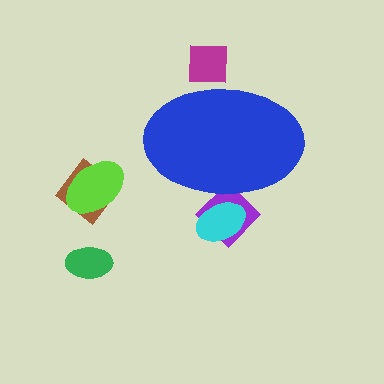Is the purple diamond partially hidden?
Yes, the purple diamond is partially hidden behind the blue ellipse.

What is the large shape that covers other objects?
A blue ellipse.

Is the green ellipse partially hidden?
No, the green ellipse is fully visible.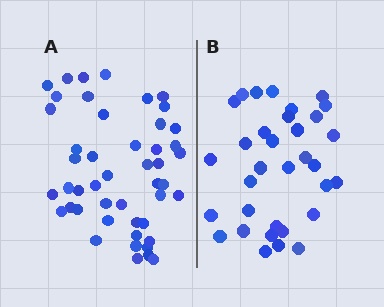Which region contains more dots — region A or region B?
Region A (the left region) has more dots.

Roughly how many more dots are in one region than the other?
Region A has approximately 15 more dots than region B.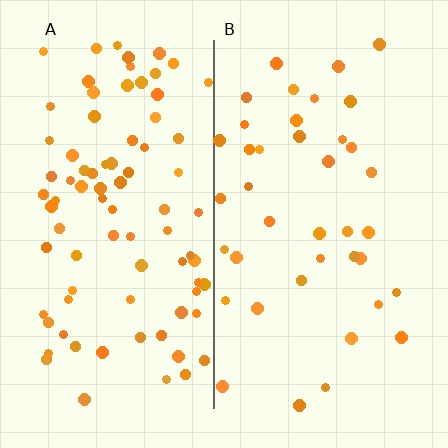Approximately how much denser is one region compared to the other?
Approximately 2.2× — region A over region B.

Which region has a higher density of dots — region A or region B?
A (the left).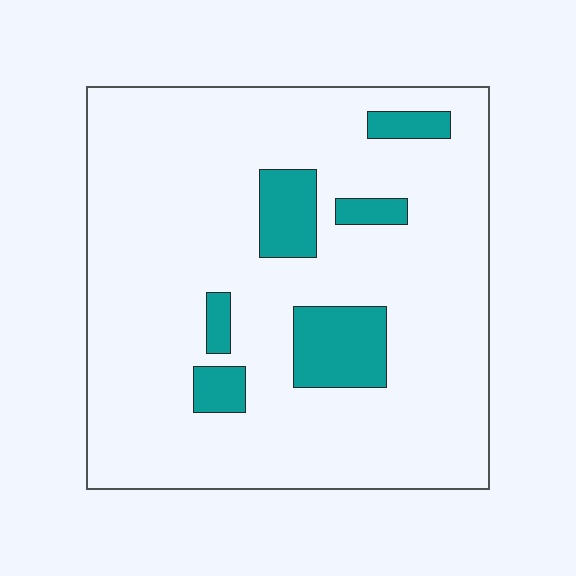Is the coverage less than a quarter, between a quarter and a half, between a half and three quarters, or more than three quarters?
Less than a quarter.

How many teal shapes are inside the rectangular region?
6.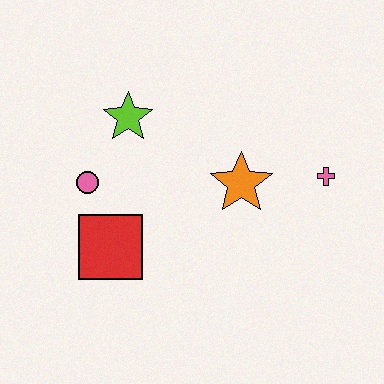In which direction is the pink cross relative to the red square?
The pink cross is to the right of the red square.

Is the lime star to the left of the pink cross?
Yes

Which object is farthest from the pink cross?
The pink circle is farthest from the pink cross.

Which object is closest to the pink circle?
The red square is closest to the pink circle.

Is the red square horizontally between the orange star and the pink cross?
No